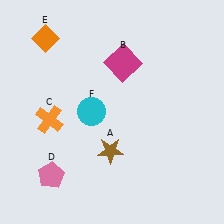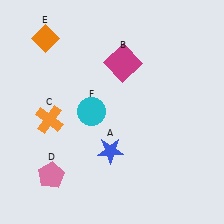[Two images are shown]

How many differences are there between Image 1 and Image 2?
There is 1 difference between the two images.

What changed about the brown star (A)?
In Image 1, A is brown. In Image 2, it changed to blue.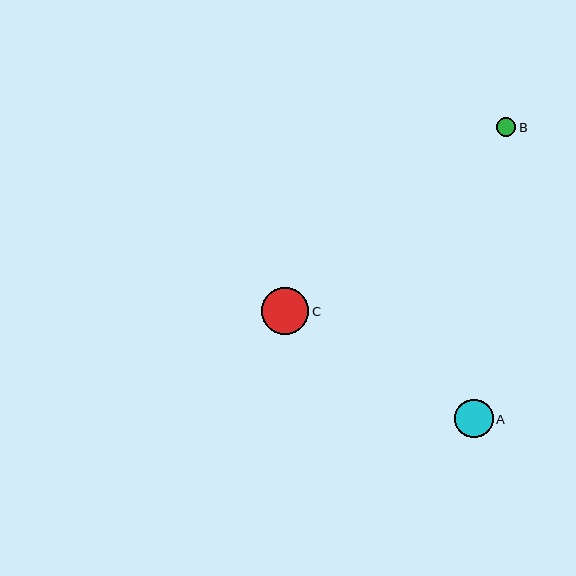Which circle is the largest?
Circle C is the largest with a size of approximately 47 pixels.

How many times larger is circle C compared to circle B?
Circle C is approximately 2.5 times the size of circle B.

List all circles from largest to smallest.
From largest to smallest: C, A, B.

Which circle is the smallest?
Circle B is the smallest with a size of approximately 19 pixels.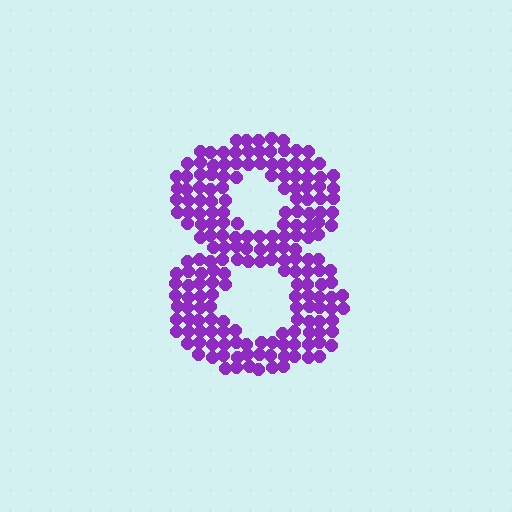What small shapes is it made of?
It is made of small circles.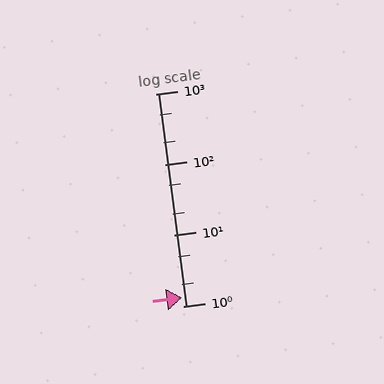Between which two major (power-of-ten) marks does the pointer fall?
The pointer is between 1 and 10.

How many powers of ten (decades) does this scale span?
The scale spans 3 decades, from 1 to 1000.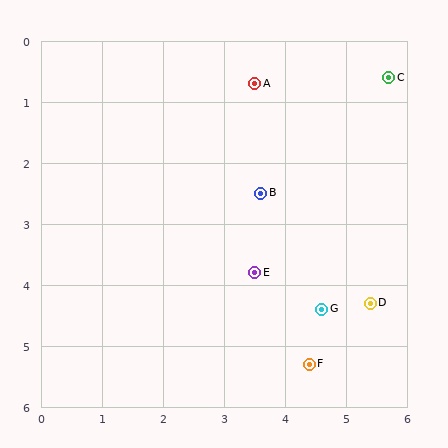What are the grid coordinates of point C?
Point C is at approximately (5.7, 0.6).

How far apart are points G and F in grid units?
Points G and F are about 0.9 grid units apart.